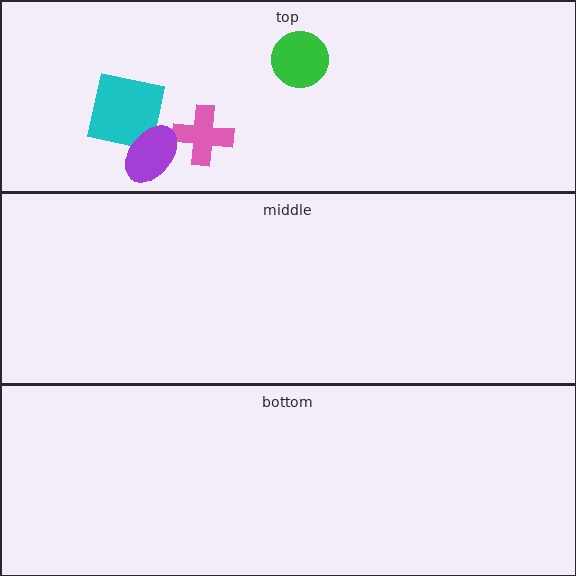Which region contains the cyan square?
The top region.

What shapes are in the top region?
The cyan square, the pink cross, the purple ellipse, the green circle.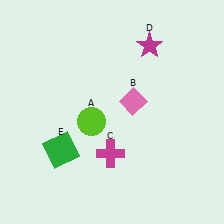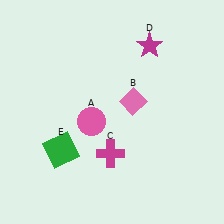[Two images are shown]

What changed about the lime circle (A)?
In Image 1, A is lime. In Image 2, it changed to pink.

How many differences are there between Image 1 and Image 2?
There is 1 difference between the two images.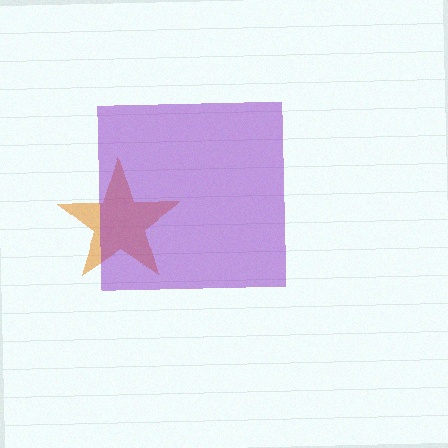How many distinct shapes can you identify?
There are 2 distinct shapes: an orange star, a purple square.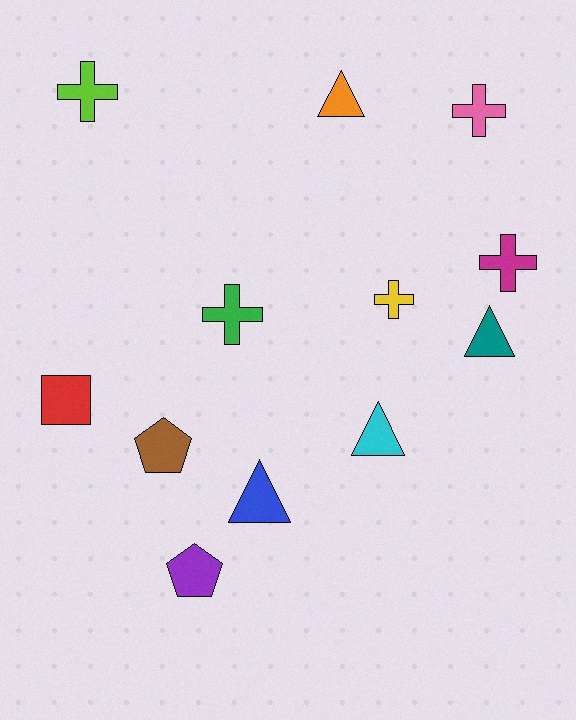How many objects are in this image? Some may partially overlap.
There are 12 objects.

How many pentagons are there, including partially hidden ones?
There are 2 pentagons.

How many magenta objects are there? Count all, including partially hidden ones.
There is 1 magenta object.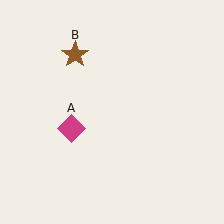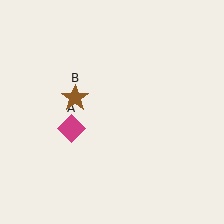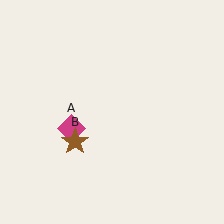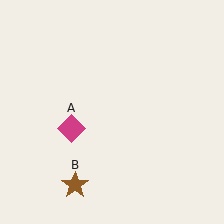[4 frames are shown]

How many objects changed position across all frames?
1 object changed position: brown star (object B).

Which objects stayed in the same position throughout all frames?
Magenta diamond (object A) remained stationary.